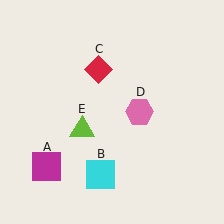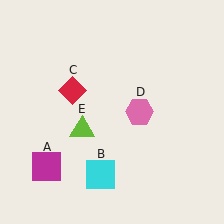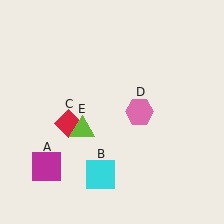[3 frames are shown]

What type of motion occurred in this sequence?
The red diamond (object C) rotated counterclockwise around the center of the scene.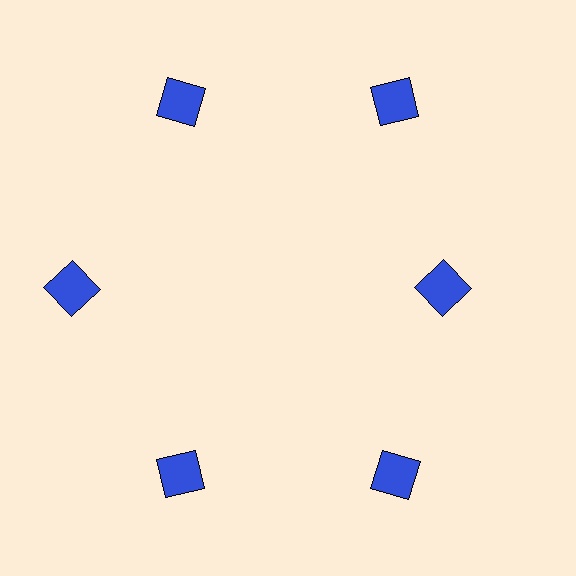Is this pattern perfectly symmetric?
No. The 6 blue squares are arranged in a ring, but one element near the 3 o'clock position is pulled inward toward the center, breaking the 6-fold rotational symmetry.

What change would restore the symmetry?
The symmetry would be restored by moving it outward, back onto the ring so that all 6 squares sit at equal angles and equal distance from the center.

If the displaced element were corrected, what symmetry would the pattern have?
It would have 6-fold rotational symmetry — the pattern would map onto itself every 60 degrees.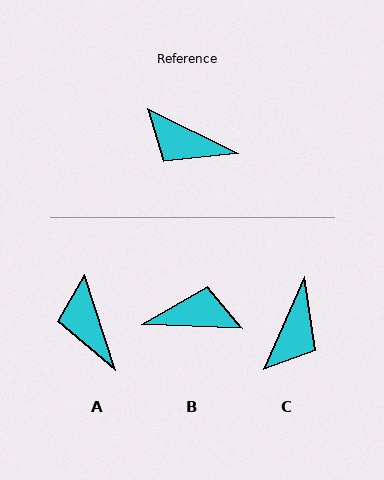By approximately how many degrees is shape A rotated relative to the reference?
Approximately 46 degrees clockwise.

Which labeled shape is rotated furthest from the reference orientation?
B, about 156 degrees away.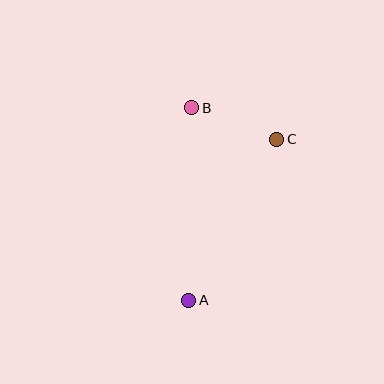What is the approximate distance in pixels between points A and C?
The distance between A and C is approximately 183 pixels.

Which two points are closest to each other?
Points B and C are closest to each other.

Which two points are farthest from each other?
Points A and B are farthest from each other.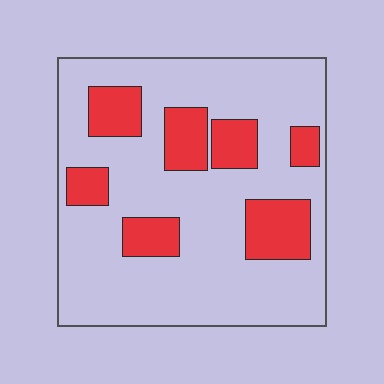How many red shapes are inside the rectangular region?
7.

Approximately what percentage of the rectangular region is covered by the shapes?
Approximately 25%.